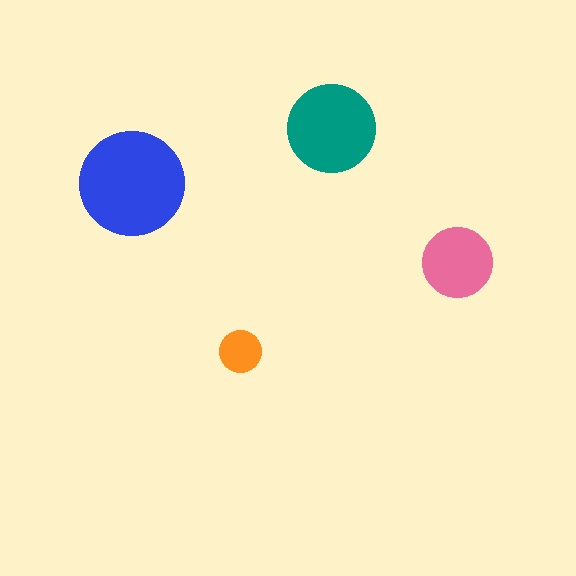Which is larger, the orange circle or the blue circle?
The blue one.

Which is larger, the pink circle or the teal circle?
The teal one.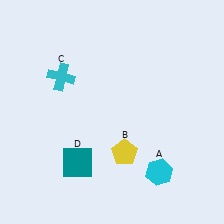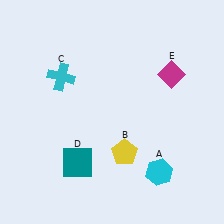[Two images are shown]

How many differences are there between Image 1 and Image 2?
There is 1 difference between the two images.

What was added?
A magenta diamond (E) was added in Image 2.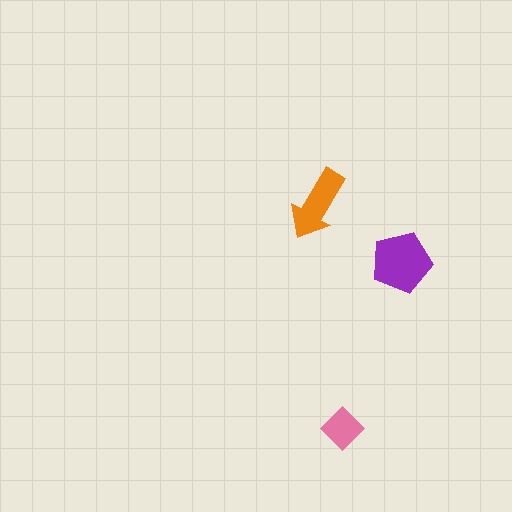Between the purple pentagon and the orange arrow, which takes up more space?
The purple pentagon.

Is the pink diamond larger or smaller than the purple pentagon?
Smaller.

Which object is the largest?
The purple pentagon.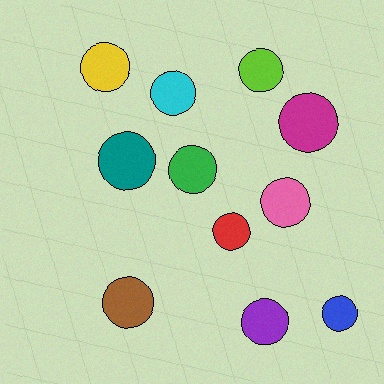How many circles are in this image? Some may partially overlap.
There are 11 circles.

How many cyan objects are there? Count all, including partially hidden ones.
There is 1 cyan object.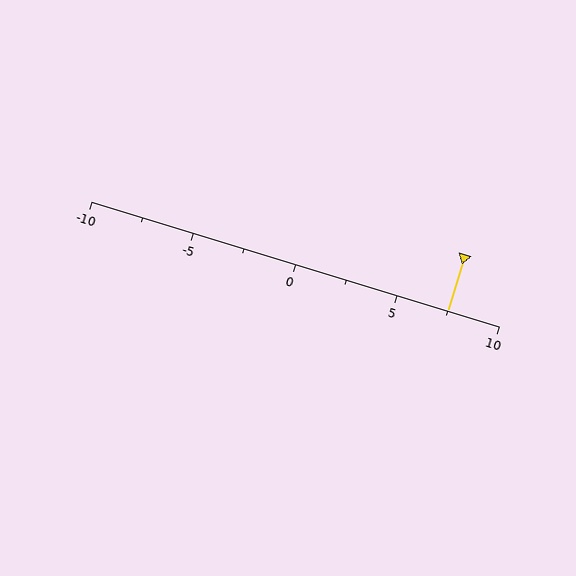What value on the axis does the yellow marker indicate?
The marker indicates approximately 7.5.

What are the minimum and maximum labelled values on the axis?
The axis runs from -10 to 10.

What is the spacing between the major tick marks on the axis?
The major ticks are spaced 5 apart.